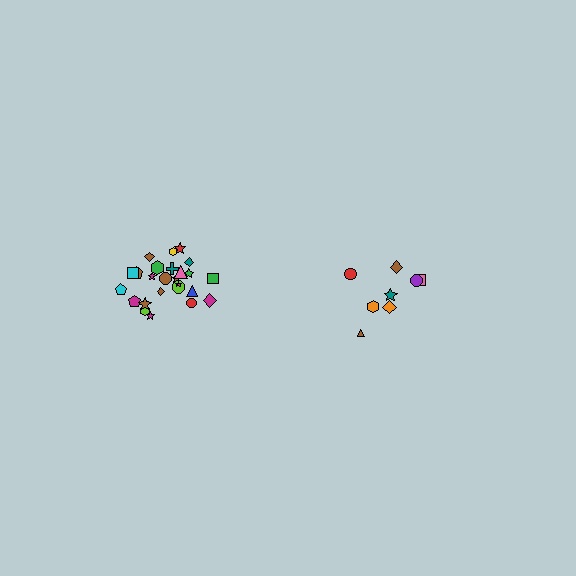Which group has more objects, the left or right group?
The left group.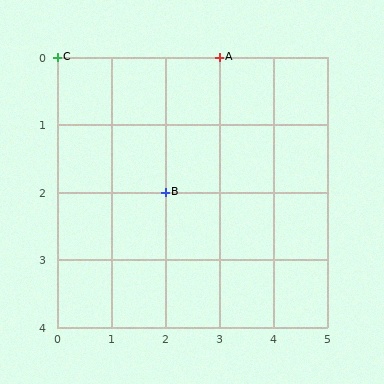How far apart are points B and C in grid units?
Points B and C are 2 columns and 2 rows apart (about 2.8 grid units diagonally).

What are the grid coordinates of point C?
Point C is at grid coordinates (0, 0).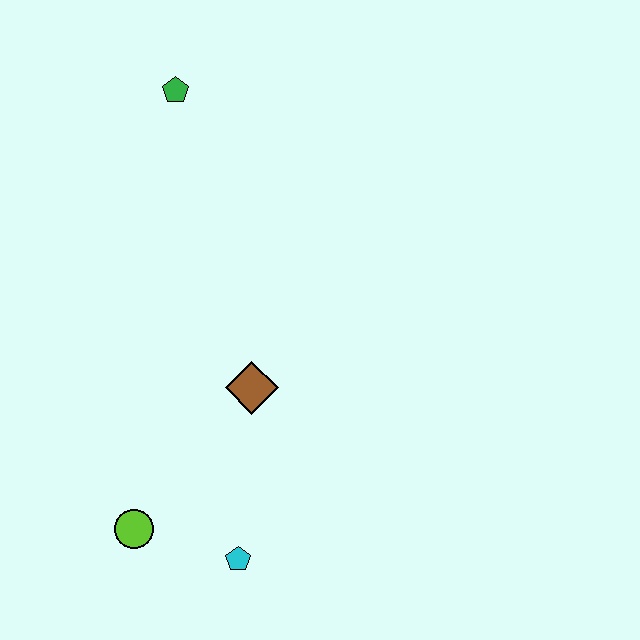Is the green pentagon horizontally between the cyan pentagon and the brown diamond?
No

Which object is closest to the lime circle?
The cyan pentagon is closest to the lime circle.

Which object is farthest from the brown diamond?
The green pentagon is farthest from the brown diamond.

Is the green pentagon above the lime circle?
Yes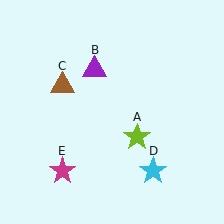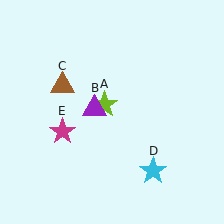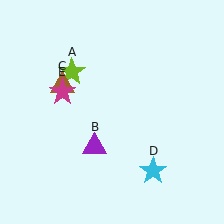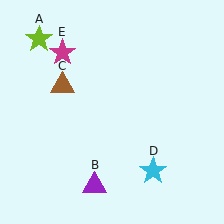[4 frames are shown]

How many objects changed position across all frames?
3 objects changed position: lime star (object A), purple triangle (object B), magenta star (object E).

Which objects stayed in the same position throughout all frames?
Brown triangle (object C) and cyan star (object D) remained stationary.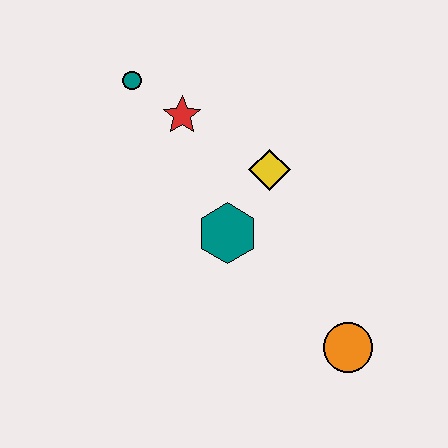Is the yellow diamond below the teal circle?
Yes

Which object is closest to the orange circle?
The teal hexagon is closest to the orange circle.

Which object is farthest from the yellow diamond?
The orange circle is farthest from the yellow diamond.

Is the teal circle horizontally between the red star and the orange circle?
No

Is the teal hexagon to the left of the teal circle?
No